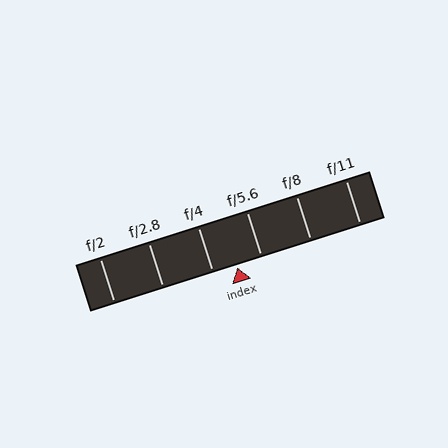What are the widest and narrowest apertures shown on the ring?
The widest aperture shown is f/2 and the narrowest is f/11.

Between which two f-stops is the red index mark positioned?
The index mark is between f/4 and f/5.6.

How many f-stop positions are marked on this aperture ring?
There are 6 f-stop positions marked.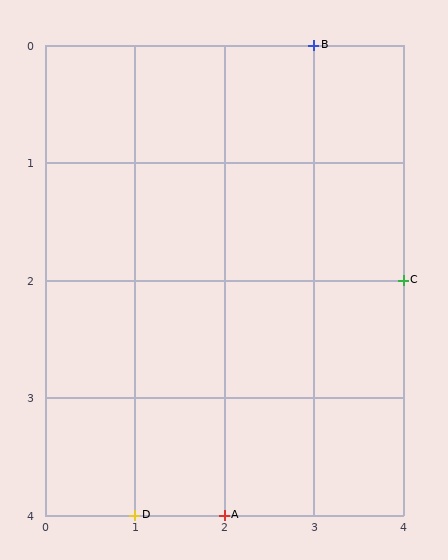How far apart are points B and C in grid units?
Points B and C are 1 column and 2 rows apart (about 2.2 grid units diagonally).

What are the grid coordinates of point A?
Point A is at grid coordinates (2, 4).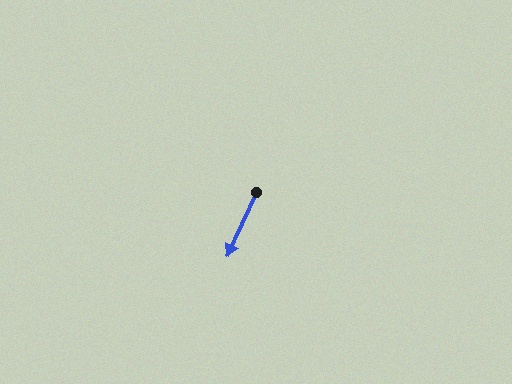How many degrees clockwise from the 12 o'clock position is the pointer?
Approximately 204 degrees.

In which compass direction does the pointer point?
Southwest.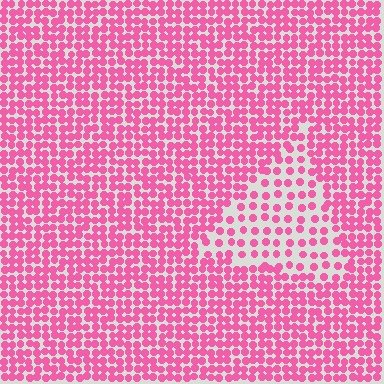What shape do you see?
I see a triangle.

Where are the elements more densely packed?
The elements are more densely packed outside the triangle boundary.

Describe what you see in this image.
The image contains small pink elements arranged at two different densities. A triangle-shaped region is visible where the elements are less densely packed than the surrounding area.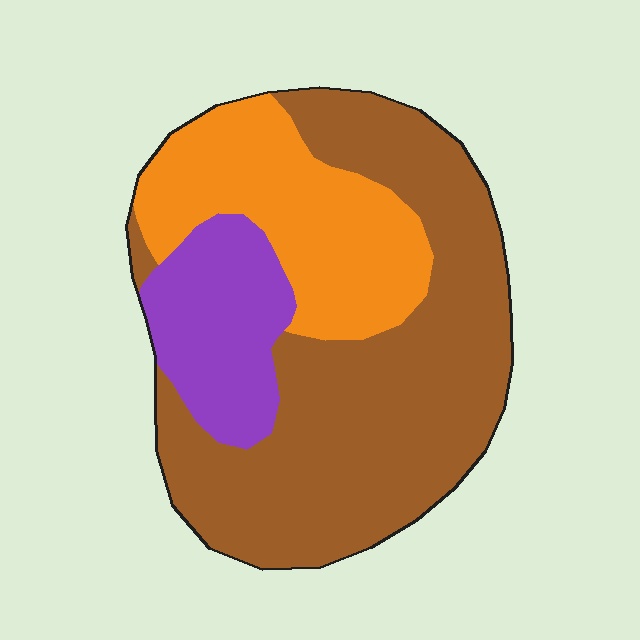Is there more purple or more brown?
Brown.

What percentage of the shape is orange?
Orange covers roughly 25% of the shape.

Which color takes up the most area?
Brown, at roughly 55%.